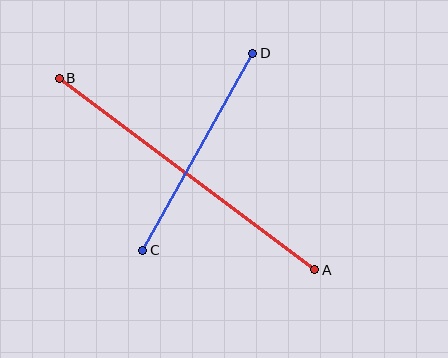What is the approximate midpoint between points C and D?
The midpoint is at approximately (198, 152) pixels.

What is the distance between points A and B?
The distance is approximately 319 pixels.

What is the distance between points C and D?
The distance is approximately 226 pixels.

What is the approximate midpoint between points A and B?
The midpoint is at approximately (187, 174) pixels.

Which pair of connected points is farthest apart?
Points A and B are farthest apart.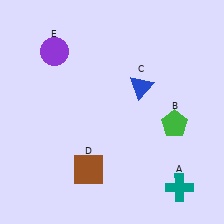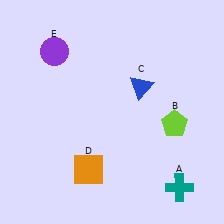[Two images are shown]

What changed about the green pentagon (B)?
In Image 1, B is green. In Image 2, it changed to lime.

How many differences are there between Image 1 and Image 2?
There are 2 differences between the two images.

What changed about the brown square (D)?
In Image 1, D is brown. In Image 2, it changed to orange.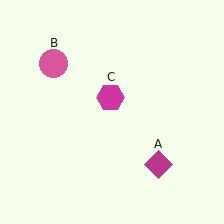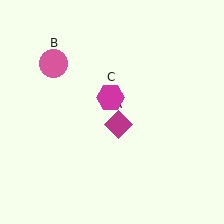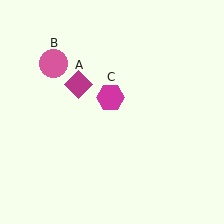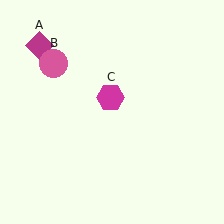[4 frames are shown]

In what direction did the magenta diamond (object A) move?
The magenta diamond (object A) moved up and to the left.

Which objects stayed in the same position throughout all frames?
Pink circle (object B) and magenta hexagon (object C) remained stationary.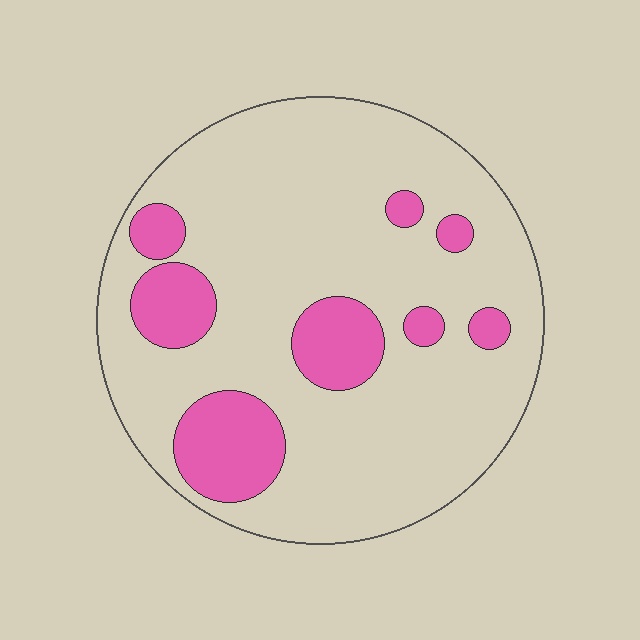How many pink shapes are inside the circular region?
8.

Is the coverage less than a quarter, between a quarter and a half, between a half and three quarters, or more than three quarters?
Less than a quarter.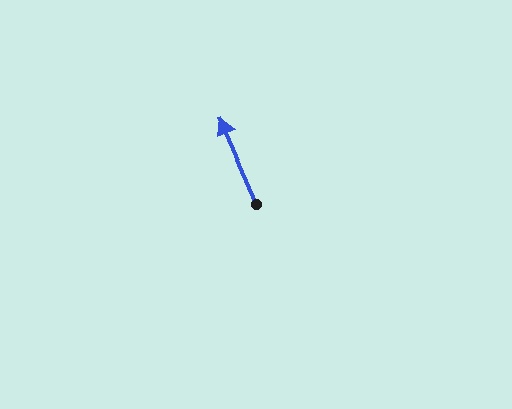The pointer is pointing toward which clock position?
Roughly 11 o'clock.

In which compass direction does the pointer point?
Northwest.